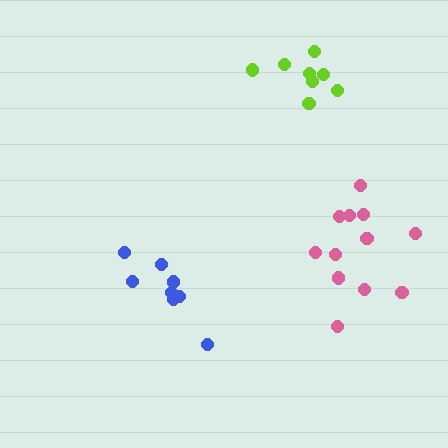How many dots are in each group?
Group 1: 8 dots, Group 2: 12 dots, Group 3: 8 dots (28 total).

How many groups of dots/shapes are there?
There are 3 groups.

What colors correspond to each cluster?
The clusters are colored: lime, pink, blue.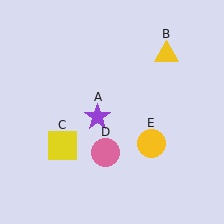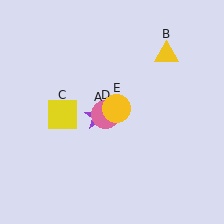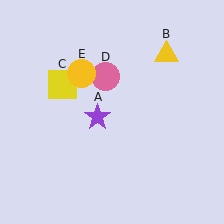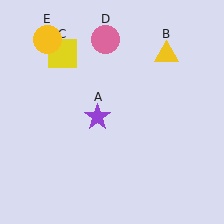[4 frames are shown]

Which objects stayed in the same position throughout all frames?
Purple star (object A) and yellow triangle (object B) remained stationary.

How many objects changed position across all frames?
3 objects changed position: yellow square (object C), pink circle (object D), yellow circle (object E).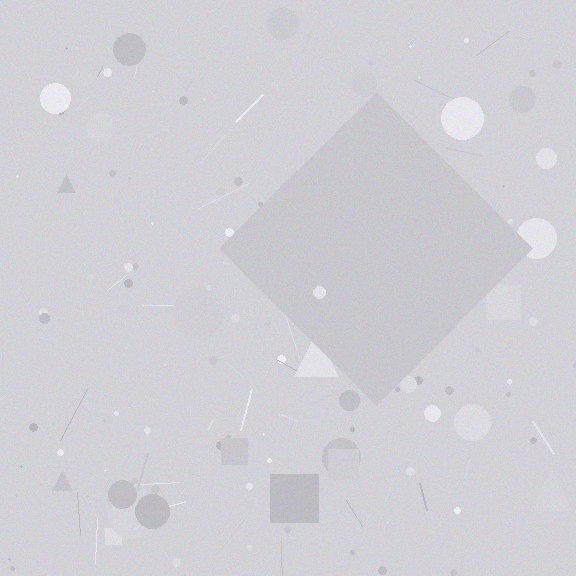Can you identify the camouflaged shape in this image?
The camouflaged shape is a diamond.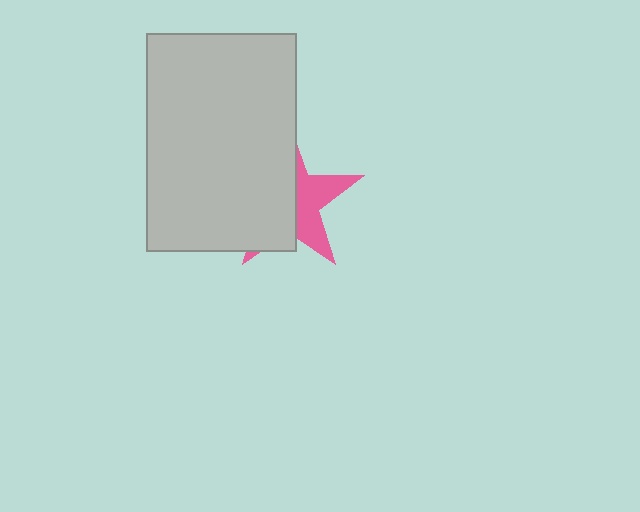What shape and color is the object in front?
The object in front is a light gray rectangle.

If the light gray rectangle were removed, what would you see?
You would see the complete pink star.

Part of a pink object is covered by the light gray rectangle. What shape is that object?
It is a star.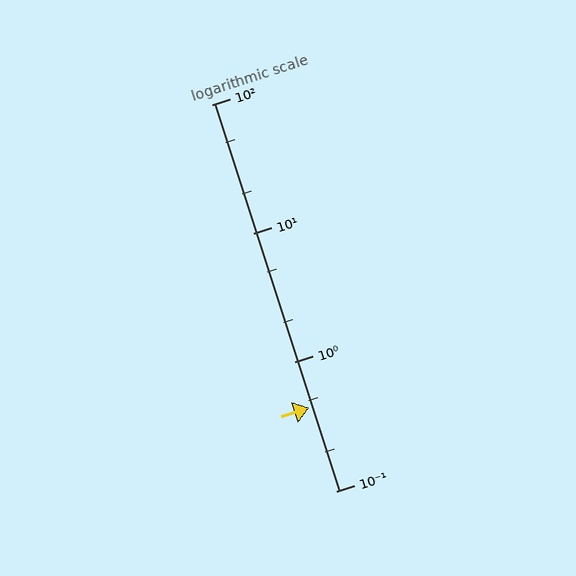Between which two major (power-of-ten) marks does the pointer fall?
The pointer is between 0.1 and 1.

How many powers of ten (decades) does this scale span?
The scale spans 3 decades, from 0.1 to 100.